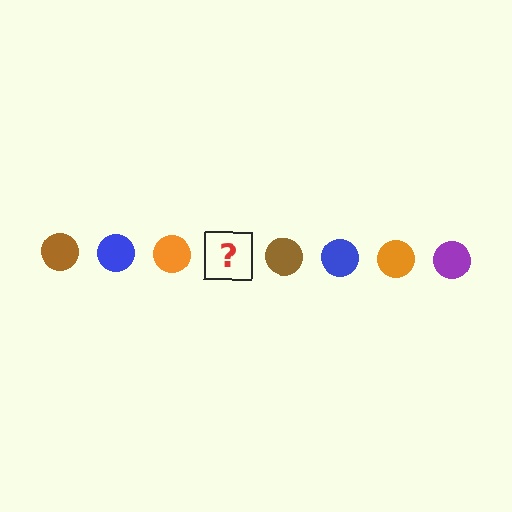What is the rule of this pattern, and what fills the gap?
The rule is that the pattern cycles through brown, blue, orange, purple circles. The gap should be filled with a purple circle.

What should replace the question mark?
The question mark should be replaced with a purple circle.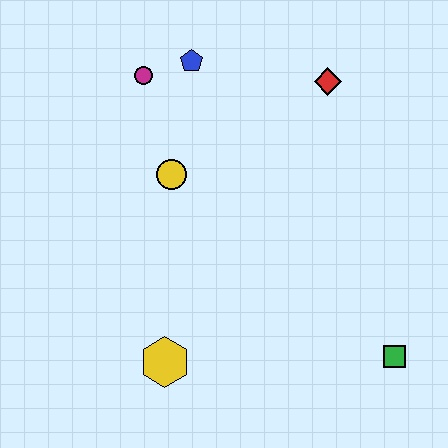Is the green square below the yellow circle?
Yes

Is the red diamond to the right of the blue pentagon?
Yes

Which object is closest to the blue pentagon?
The magenta circle is closest to the blue pentagon.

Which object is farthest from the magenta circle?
The green square is farthest from the magenta circle.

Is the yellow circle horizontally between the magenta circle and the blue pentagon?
Yes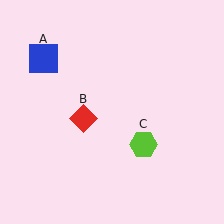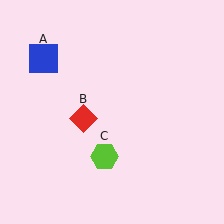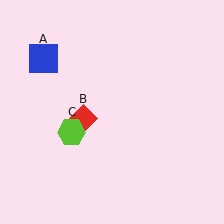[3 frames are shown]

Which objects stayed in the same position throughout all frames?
Blue square (object A) and red diamond (object B) remained stationary.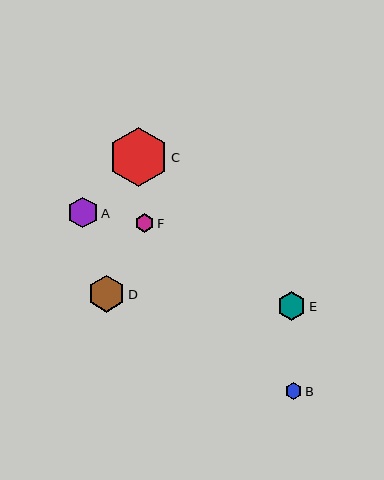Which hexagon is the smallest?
Hexagon B is the smallest with a size of approximately 17 pixels.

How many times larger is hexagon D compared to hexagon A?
Hexagon D is approximately 1.2 times the size of hexagon A.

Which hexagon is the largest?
Hexagon C is the largest with a size of approximately 59 pixels.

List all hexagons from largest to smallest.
From largest to smallest: C, D, A, E, F, B.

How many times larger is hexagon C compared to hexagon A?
Hexagon C is approximately 1.9 times the size of hexagon A.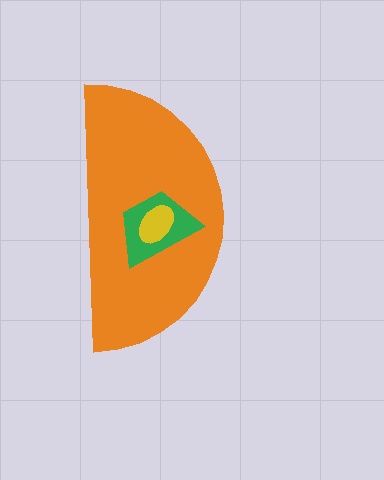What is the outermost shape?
The orange semicircle.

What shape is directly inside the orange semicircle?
The green trapezoid.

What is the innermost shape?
The yellow ellipse.